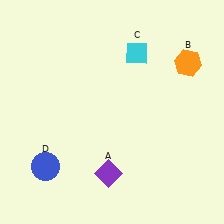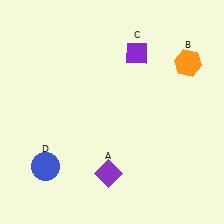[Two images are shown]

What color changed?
The diamond (C) changed from cyan in Image 1 to purple in Image 2.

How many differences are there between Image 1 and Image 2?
There is 1 difference between the two images.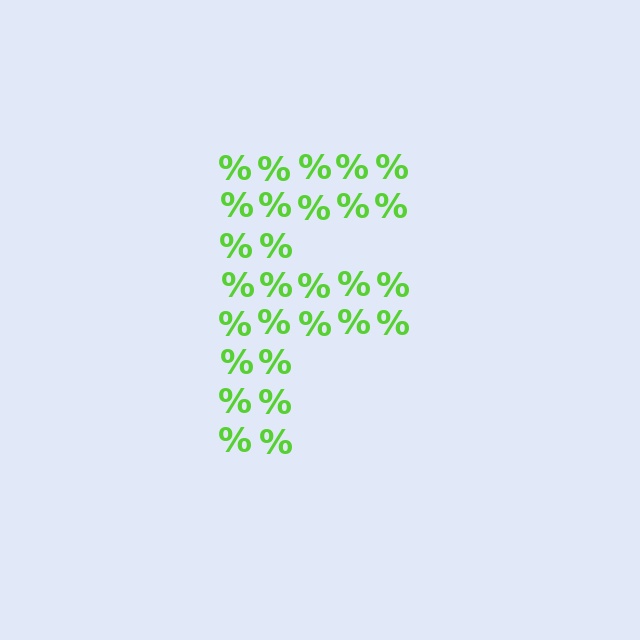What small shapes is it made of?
It is made of small percent signs.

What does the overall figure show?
The overall figure shows the letter F.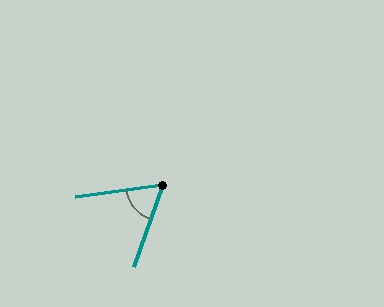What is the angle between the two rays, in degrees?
Approximately 62 degrees.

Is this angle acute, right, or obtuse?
It is acute.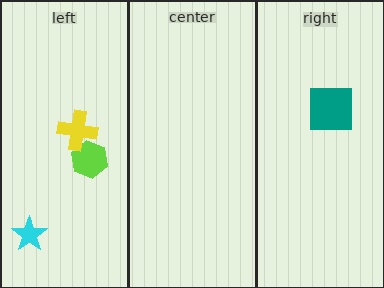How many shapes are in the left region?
3.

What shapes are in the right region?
The teal square.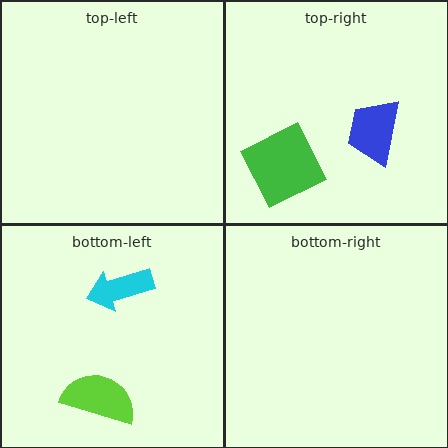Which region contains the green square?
The top-right region.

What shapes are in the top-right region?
The green square, the blue trapezoid.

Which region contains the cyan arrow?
The bottom-left region.